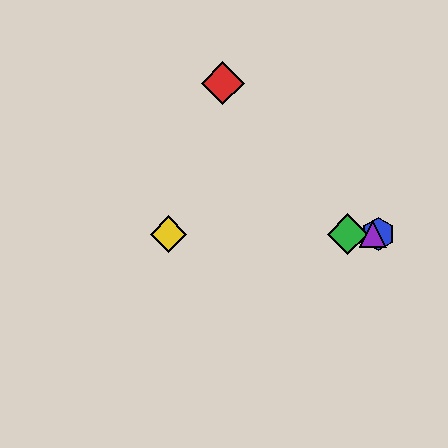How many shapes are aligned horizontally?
4 shapes (the blue hexagon, the green diamond, the yellow diamond, the purple triangle) are aligned horizontally.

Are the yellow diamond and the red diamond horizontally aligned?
No, the yellow diamond is at y≈234 and the red diamond is at y≈83.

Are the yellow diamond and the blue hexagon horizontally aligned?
Yes, both are at y≈234.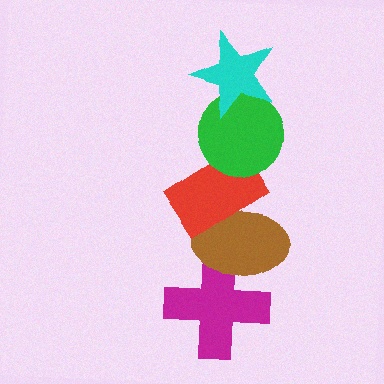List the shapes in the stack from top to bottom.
From top to bottom: the cyan star, the green circle, the red rectangle, the brown ellipse, the magenta cross.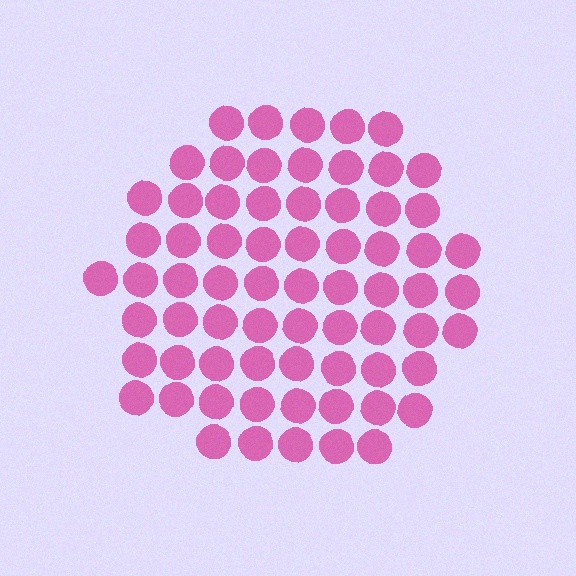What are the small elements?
The small elements are circles.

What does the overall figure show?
The overall figure shows a circle.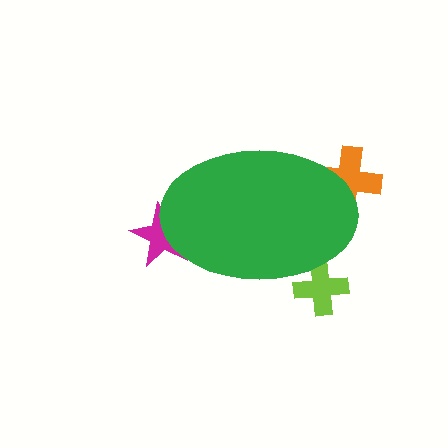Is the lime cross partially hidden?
Yes, the lime cross is partially hidden behind the green ellipse.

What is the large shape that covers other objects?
A green ellipse.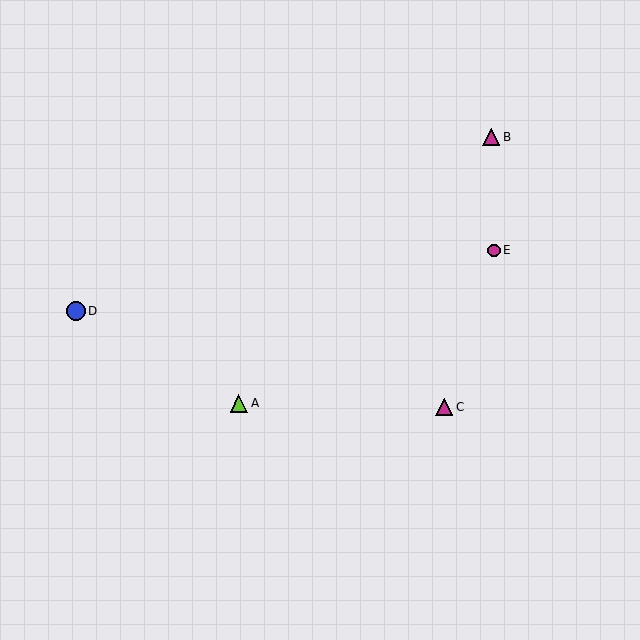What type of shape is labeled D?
Shape D is a blue circle.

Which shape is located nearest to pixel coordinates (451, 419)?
The magenta triangle (labeled C) at (444, 407) is nearest to that location.